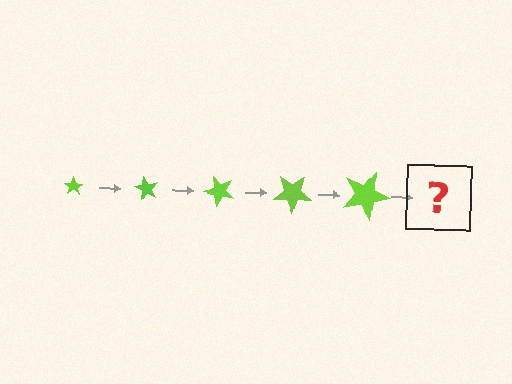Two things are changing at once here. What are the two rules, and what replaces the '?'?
The two rules are that the star grows larger each step and it rotates 60 degrees each step. The '?' should be a star, larger than the previous one and rotated 300 degrees from the start.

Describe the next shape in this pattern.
It should be a star, larger than the previous one and rotated 300 degrees from the start.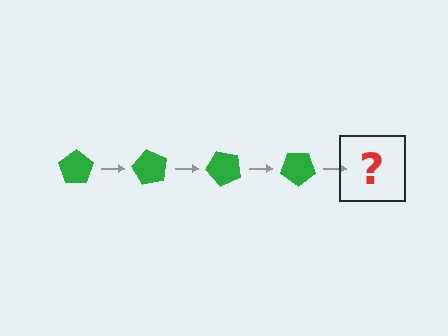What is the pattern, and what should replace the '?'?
The pattern is that the pentagon rotates 60 degrees each step. The '?' should be a green pentagon rotated 240 degrees.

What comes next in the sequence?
The next element should be a green pentagon rotated 240 degrees.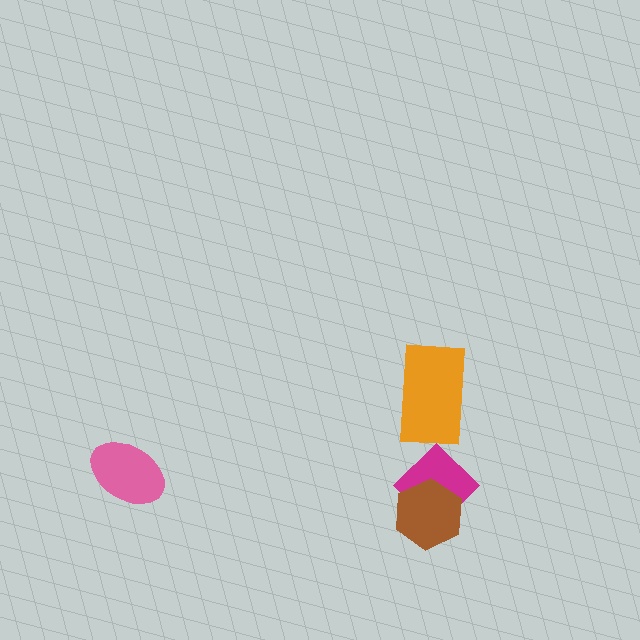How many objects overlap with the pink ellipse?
0 objects overlap with the pink ellipse.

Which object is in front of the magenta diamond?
The brown hexagon is in front of the magenta diamond.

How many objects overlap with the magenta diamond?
1 object overlaps with the magenta diamond.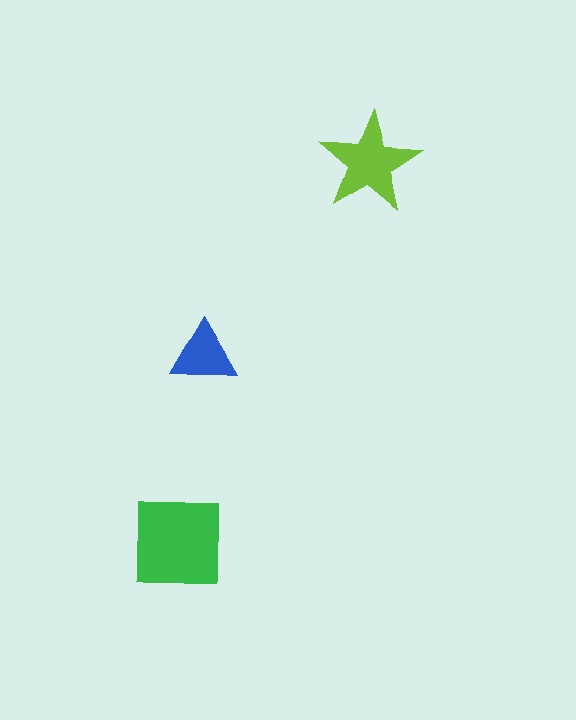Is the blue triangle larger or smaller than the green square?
Smaller.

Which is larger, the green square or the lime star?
The green square.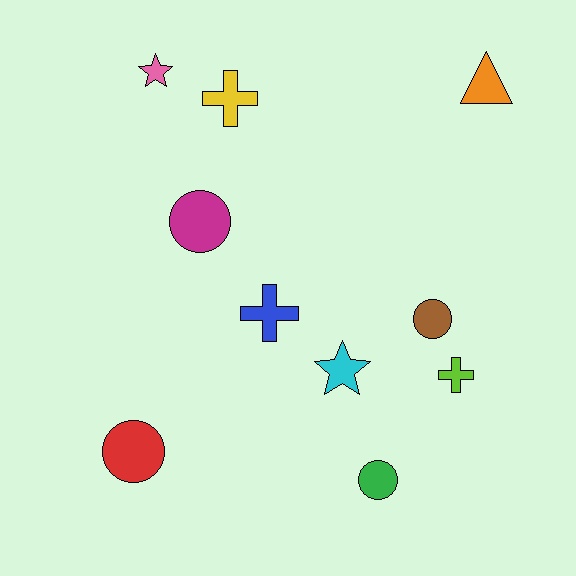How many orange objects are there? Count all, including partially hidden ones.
There is 1 orange object.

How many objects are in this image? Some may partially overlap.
There are 10 objects.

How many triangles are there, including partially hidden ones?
There is 1 triangle.